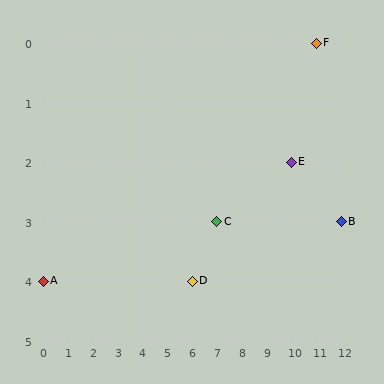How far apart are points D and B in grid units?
Points D and B are 6 columns and 1 row apart (about 6.1 grid units diagonally).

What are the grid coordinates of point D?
Point D is at grid coordinates (6, 4).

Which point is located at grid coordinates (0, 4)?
Point A is at (0, 4).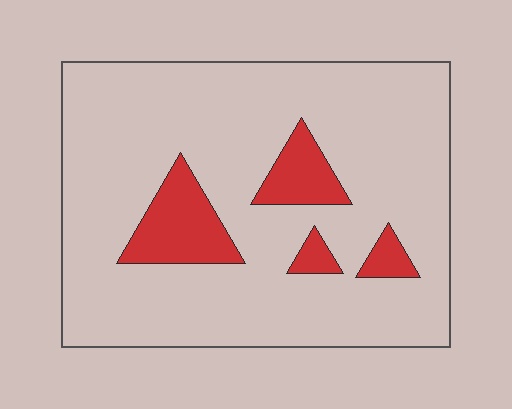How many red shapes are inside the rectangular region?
4.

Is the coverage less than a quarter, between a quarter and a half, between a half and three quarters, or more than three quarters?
Less than a quarter.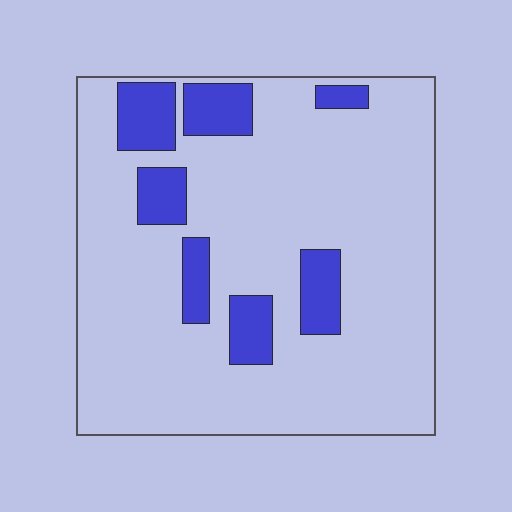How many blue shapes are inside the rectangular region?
7.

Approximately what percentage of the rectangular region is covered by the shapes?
Approximately 15%.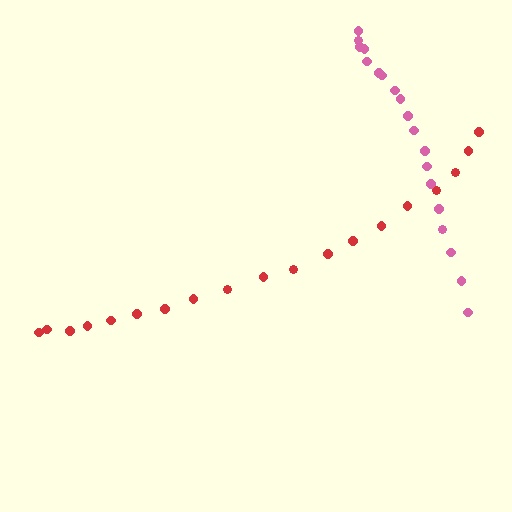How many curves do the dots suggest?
There are 2 distinct paths.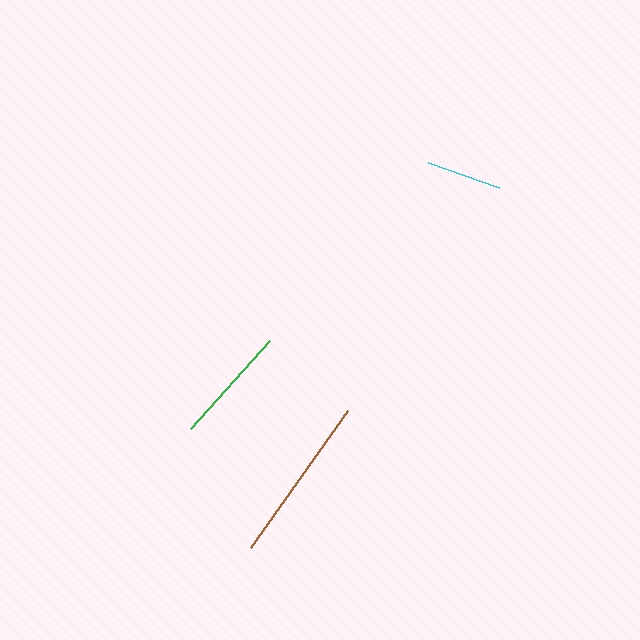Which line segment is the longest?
The brown line is the longest at approximately 168 pixels.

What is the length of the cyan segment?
The cyan segment is approximately 75 pixels long.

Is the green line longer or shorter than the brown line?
The brown line is longer than the green line.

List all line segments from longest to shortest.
From longest to shortest: brown, green, cyan.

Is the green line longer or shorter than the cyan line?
The green line is longer than the cyan line.